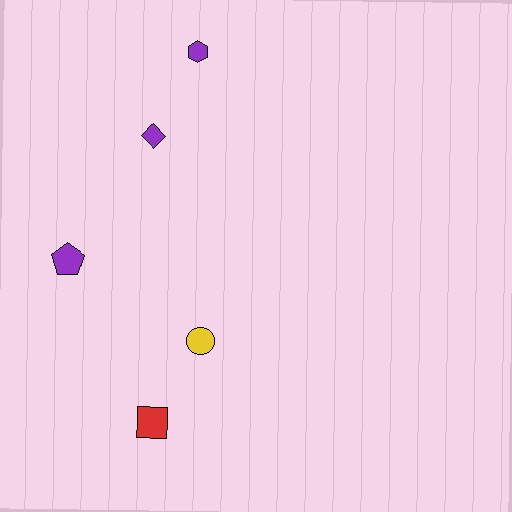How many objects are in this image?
There are 5 objects.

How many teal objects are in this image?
There are no teal objects.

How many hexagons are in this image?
There is 1 hexagon.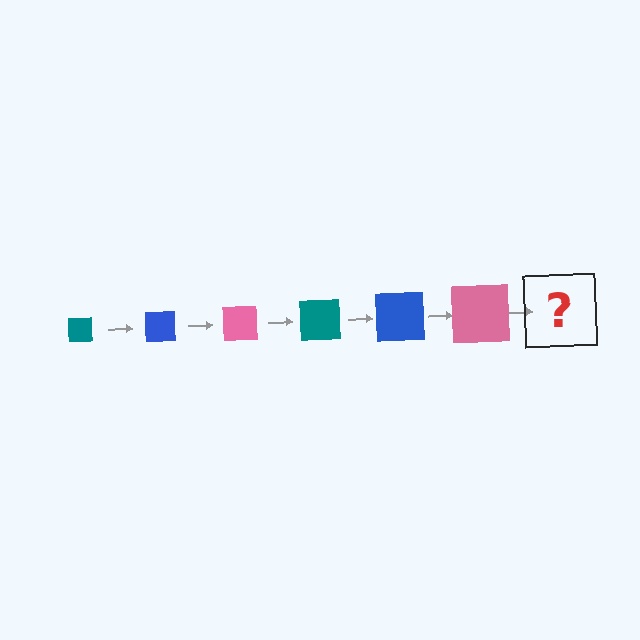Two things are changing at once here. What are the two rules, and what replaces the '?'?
The two rules are that the square grows larger each step and the color cycles through teal, blue, and pink. The '?' should be a teal square, larger than the previous one.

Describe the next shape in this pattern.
It should be a teal square, larger than the previous one.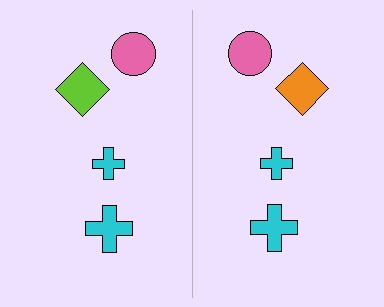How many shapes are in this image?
There are 8 shapes in this image.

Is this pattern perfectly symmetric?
No, the pattern is not perfectly symmetric. The orange diamond on the right side breaks the symmetry — its mirror counterpart is lime.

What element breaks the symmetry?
The orange diamond on the right side breaks the symmetry — its mirror counterpart is lime.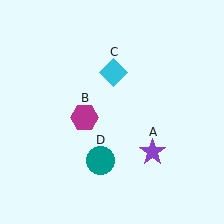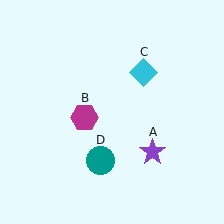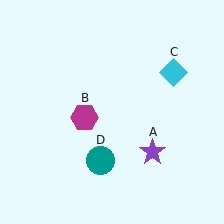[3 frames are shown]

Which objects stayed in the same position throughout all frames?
Purple star (object A) and magenta hexagon (object B) and teal circle (object D) remained stationary.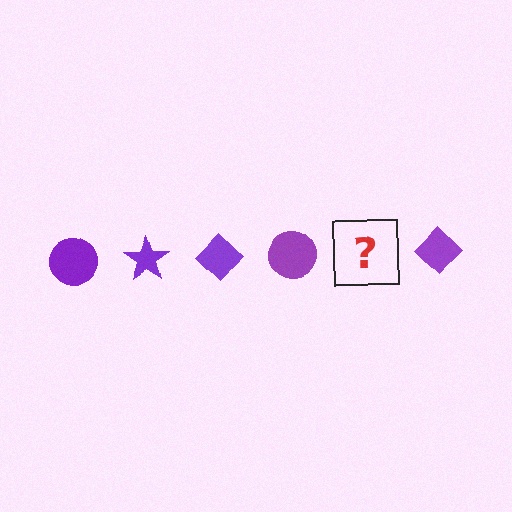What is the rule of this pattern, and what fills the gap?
The rule is that the pattern cycles through circle, star, diamond shapes in purple. The gap should be filled with a purple star.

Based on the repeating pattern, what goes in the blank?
The blank should be a purple star.